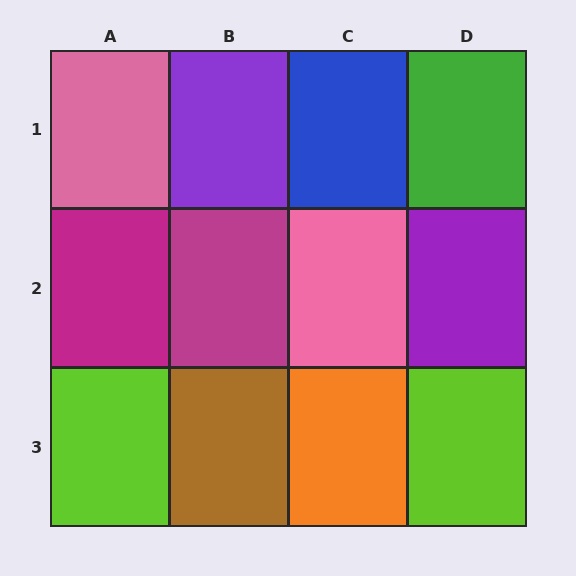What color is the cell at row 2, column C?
Pink.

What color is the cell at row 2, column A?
Magenta.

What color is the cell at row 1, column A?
Pink.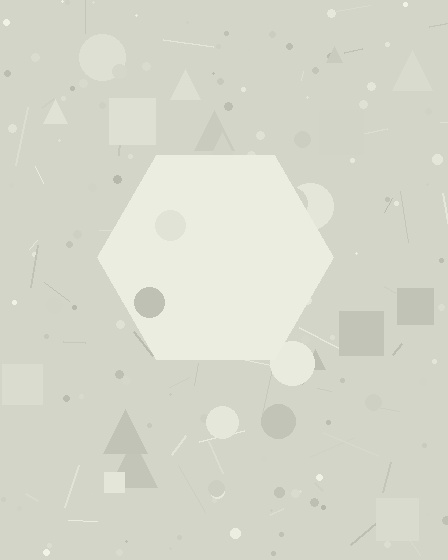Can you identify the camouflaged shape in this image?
The camouflaged shape is a hexagon.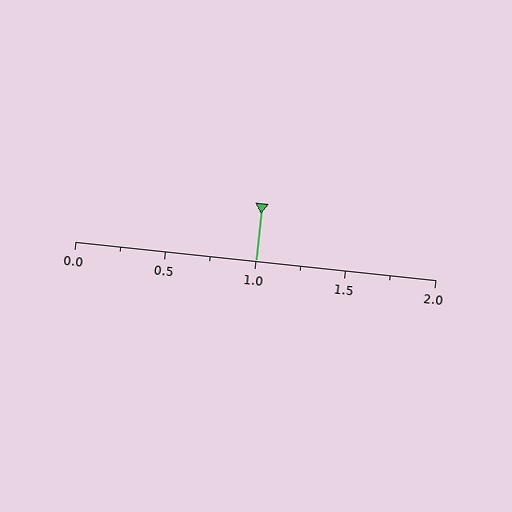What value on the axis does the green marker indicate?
The marker indicates approximately 1.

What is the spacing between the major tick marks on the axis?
The major ticks are spaced 0.5 apart.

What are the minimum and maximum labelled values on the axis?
The axis runs from 0.0 to 2.0.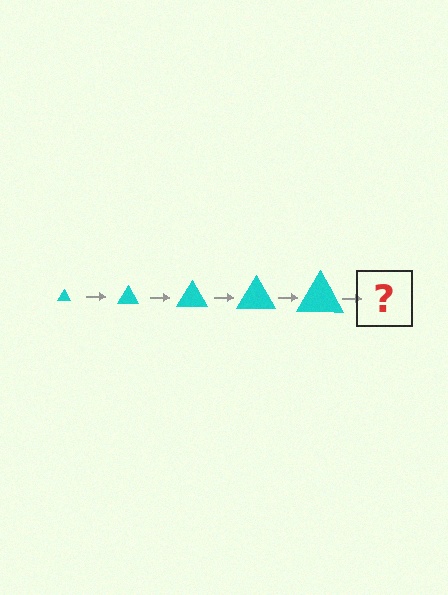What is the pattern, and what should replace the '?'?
The pattern is that the triangle gets progressively larger each step. The '?' should be a cyan triangle, larger than the previous one.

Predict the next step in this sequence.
The next step is a cyan triangle, larger than the previous one.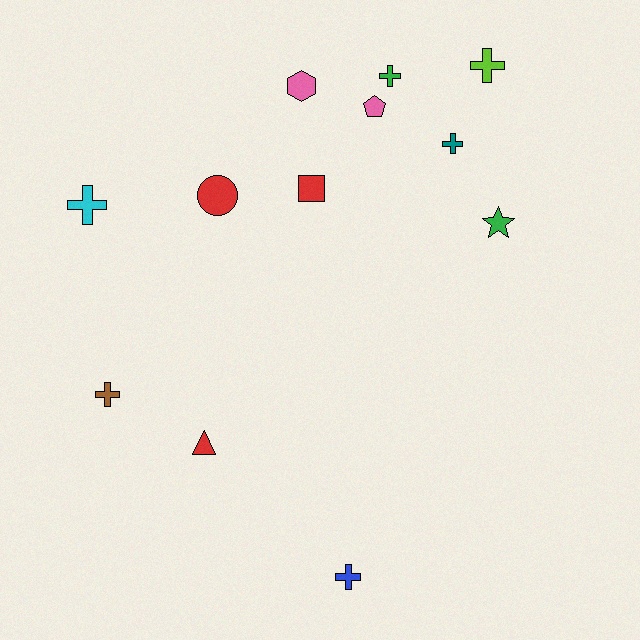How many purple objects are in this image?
There are no purple objects.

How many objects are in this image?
There are 12 objects.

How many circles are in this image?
There is 1 circle.